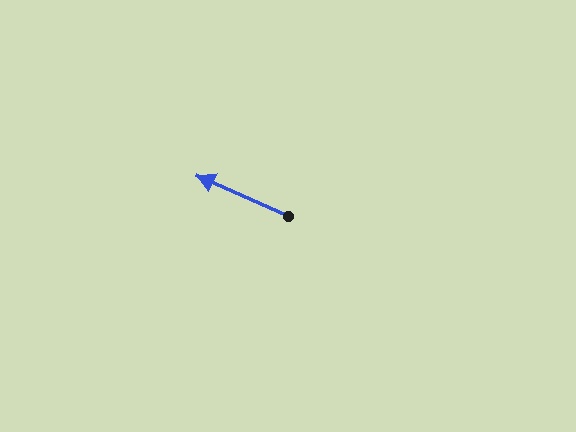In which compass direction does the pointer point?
Northwest.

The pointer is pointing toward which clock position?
Roughly 10 o'clock.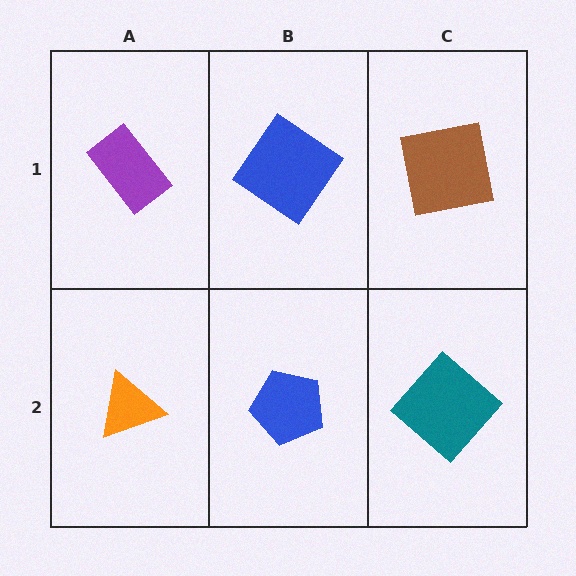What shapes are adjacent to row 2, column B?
A blue diamond (row 1, column B), an orange triangle (row 2, column A), a teal diamond (row 2, column C).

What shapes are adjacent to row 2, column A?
A purple rectangle (row 1, column A), a blue pentagon (row 2, column B).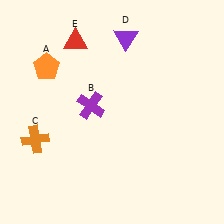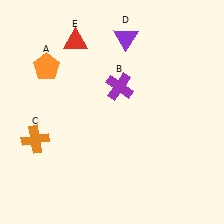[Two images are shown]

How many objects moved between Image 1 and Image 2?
1 object moved between the two images.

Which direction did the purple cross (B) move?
The purple cross (B) moved right.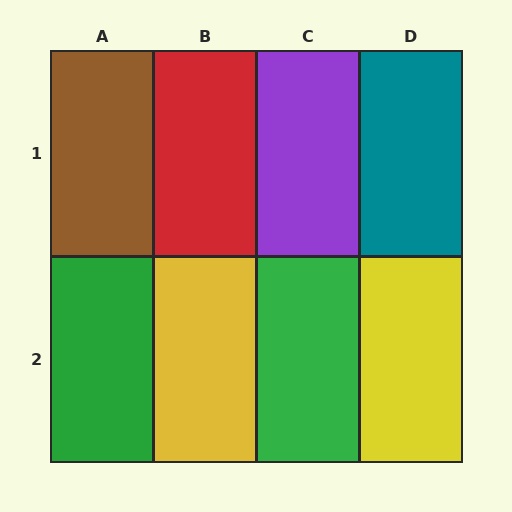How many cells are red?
1 cell is red.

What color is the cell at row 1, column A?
Brown.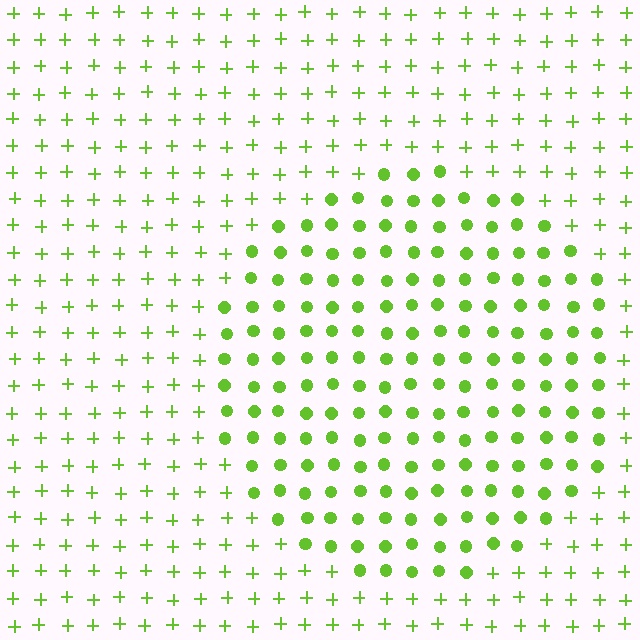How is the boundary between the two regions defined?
The boundary is defined by a change in element shape: circles inside vs. plus signs outside. All elements share the same color and spacing.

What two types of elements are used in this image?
The image uses circles inside the circle region and plus signs outside it.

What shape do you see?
I see a circle.